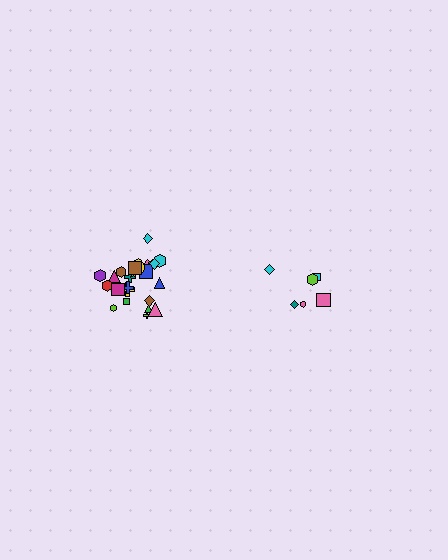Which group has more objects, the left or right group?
The left group.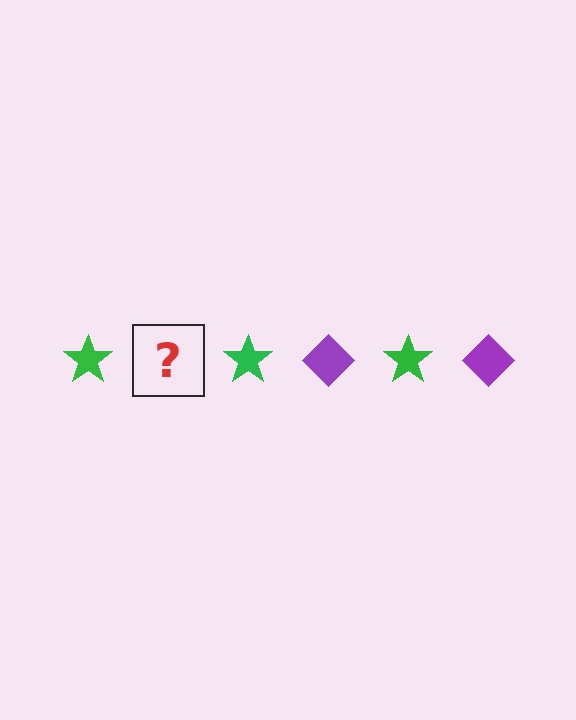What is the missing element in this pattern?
The missing element is a purple diamond.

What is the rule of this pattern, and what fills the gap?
The rule is that the pattern alternates between green star and purple diamond. The gap should be filled with a purple diamond.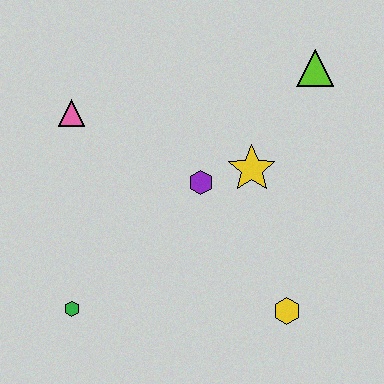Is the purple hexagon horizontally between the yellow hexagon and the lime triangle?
No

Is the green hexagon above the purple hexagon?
No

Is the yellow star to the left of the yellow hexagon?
Yes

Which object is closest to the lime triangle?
The yellow star is closest to the lime triangle.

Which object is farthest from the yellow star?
The green hexagon is farthest from the yellow star.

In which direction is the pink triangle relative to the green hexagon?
The pink triangle is above the green hexagon.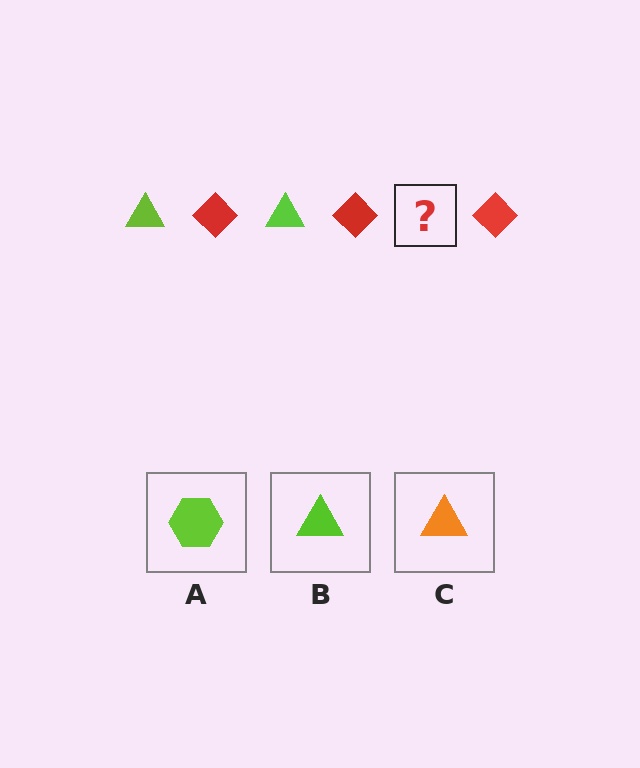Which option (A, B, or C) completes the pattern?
B.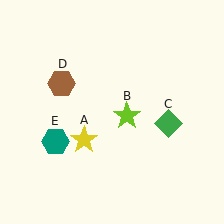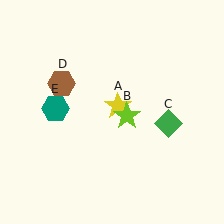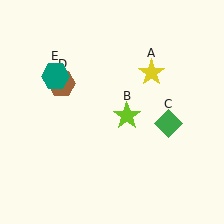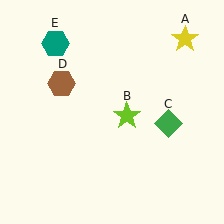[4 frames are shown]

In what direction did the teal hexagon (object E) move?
The teal hexagon (object E) moved up.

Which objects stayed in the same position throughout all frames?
Lime star (object B) and green diamond (object C) and brown hexagon (object D) remained stationary.